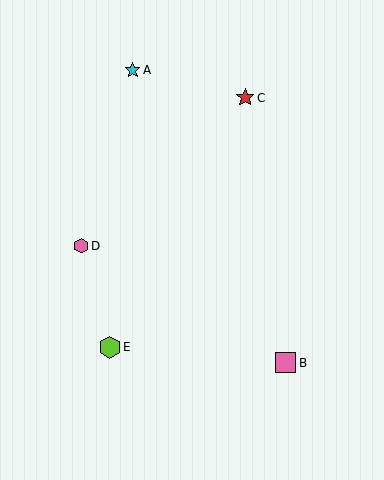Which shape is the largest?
The lime hexagon (labeled E) is the largest.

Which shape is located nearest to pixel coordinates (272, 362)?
The pink square (labeled B) at (286, 363) is nearest to that location.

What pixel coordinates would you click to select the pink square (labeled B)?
Click at (286, 363) to select the pink square B.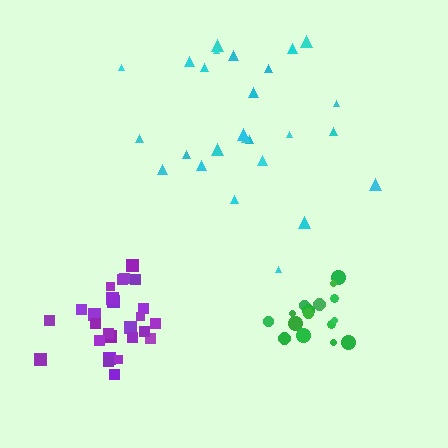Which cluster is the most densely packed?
Purple.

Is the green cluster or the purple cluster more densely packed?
Purple.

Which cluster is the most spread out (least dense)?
Cyan.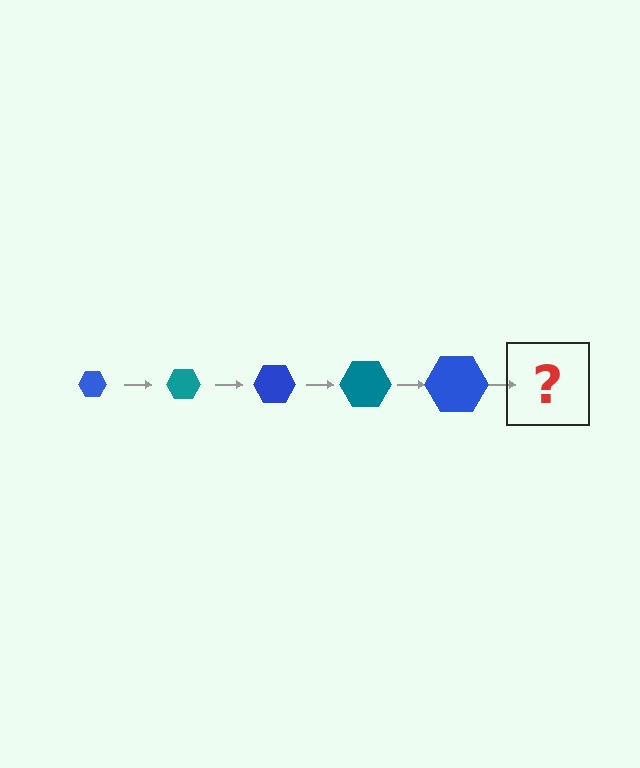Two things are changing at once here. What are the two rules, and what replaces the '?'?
The two rules are that the hexagon grows larger each step and the color cycles through blue and teal. The '?' should be a teal hexagon, larger than the previous one.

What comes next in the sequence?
The next element should be a teal hexagon, larger than the previous one.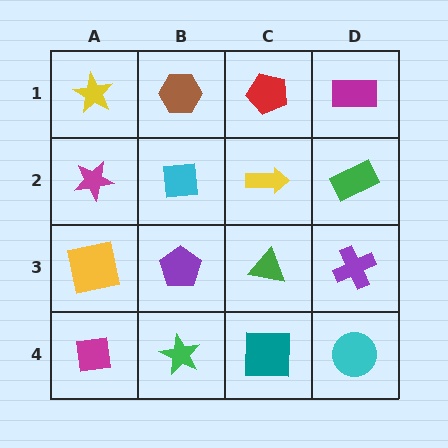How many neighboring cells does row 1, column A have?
2.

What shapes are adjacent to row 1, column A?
A magenta star (row 2, column A), a brown hexagon (row 1, column B).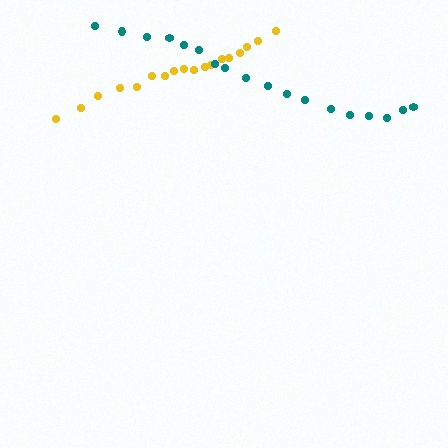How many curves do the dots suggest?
There are 2 distinct paths.